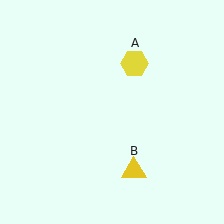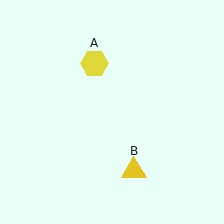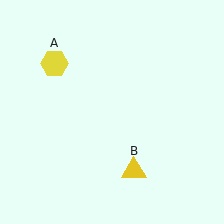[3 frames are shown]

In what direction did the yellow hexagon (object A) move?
The yellow hexagon (object A) moved left.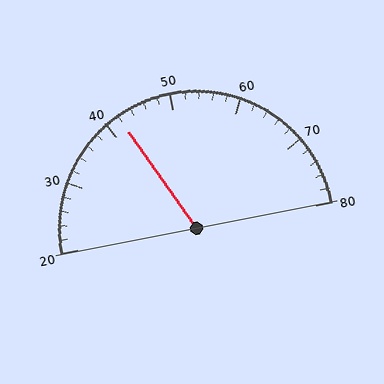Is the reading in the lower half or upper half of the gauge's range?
The reading is in the lower half of the range (20 to 80).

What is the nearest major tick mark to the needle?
The nearest major tick mark is 40.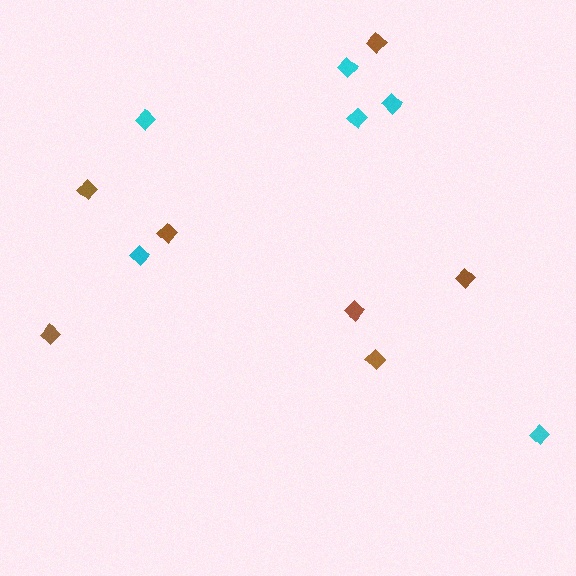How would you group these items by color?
There are 2 groups: one group of brown diamonds (7) and one group of cyan diamonds (6).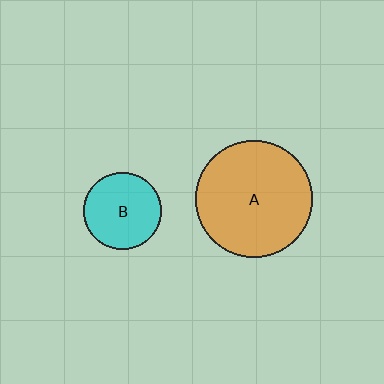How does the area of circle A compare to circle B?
Approximately 2.3 times.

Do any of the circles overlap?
No, none of the circles overlap.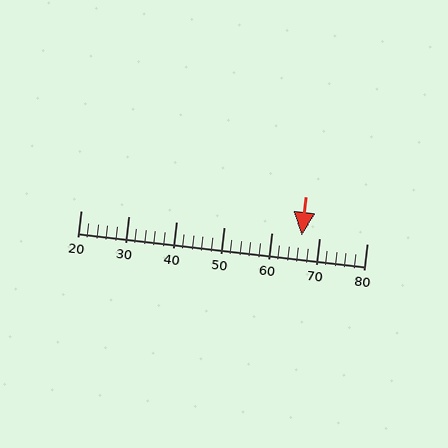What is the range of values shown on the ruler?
The ruler shows values from 20 to 80.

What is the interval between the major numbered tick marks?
The major tick marks are spaced 10 units apart.